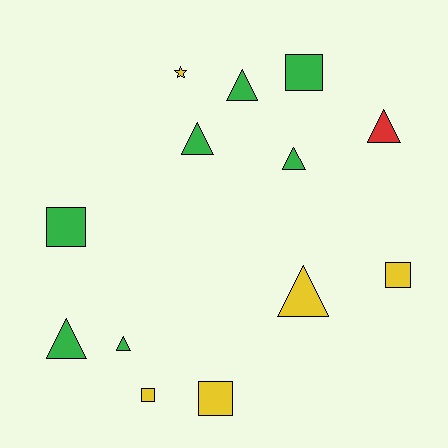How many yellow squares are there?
There are 3 yellow squares.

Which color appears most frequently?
Green, with 7 objects.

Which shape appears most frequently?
Triangle, with 7 objects.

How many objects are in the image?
There are 13 objects.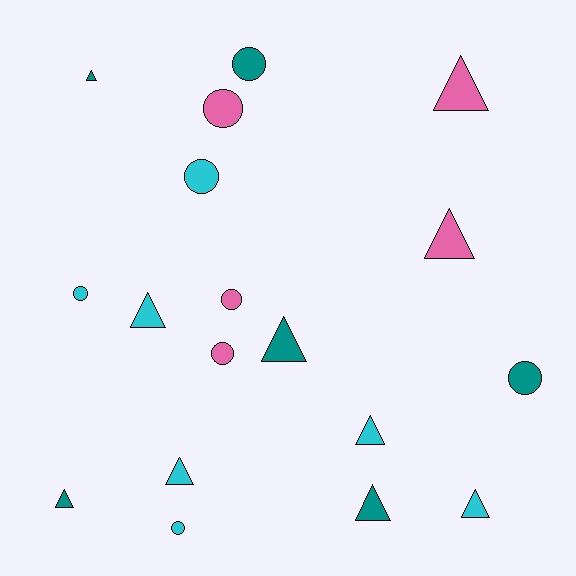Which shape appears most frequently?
Triangle, with 10 objects.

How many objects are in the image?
There are 18 objects.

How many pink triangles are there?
There are 2 pink triangles.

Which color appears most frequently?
Cyan, with 7 objects.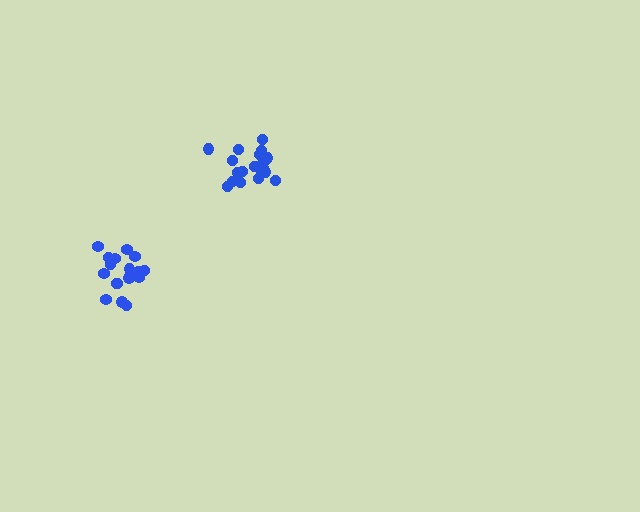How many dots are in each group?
Group 1: 20 dots, Group 2: 18 dots (38 total).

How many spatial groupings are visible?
There are 2 spatial groupings.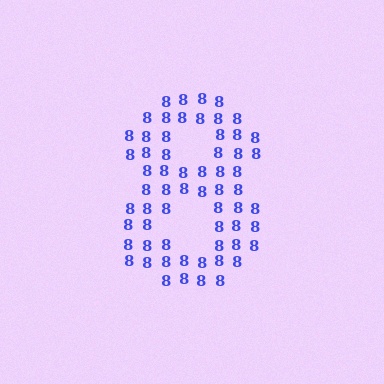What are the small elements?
The small elements are digit 8's.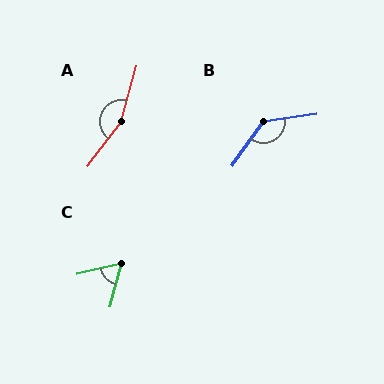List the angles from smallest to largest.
C (62°), B (133°), A (158°).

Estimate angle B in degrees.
Approximately 133 degrees.